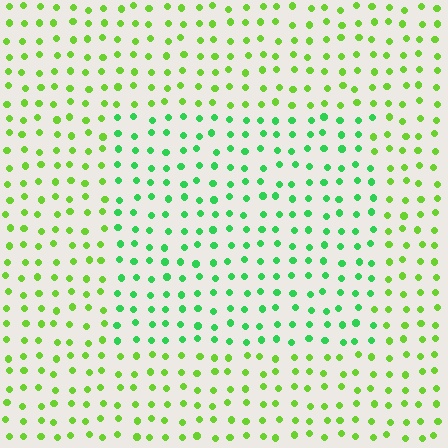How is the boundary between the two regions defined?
The boundary is defined purely by a slight shift in hue (about 36 degrees). Spacing, size, and orientation are identical on both sides.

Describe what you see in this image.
The image is filled with small lime elements in a uniform arrangement. A rectangle-shaped region is visible where the elements are tinted to a slightly different hue, forming a subtle color boundary.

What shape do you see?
I see a rectangle.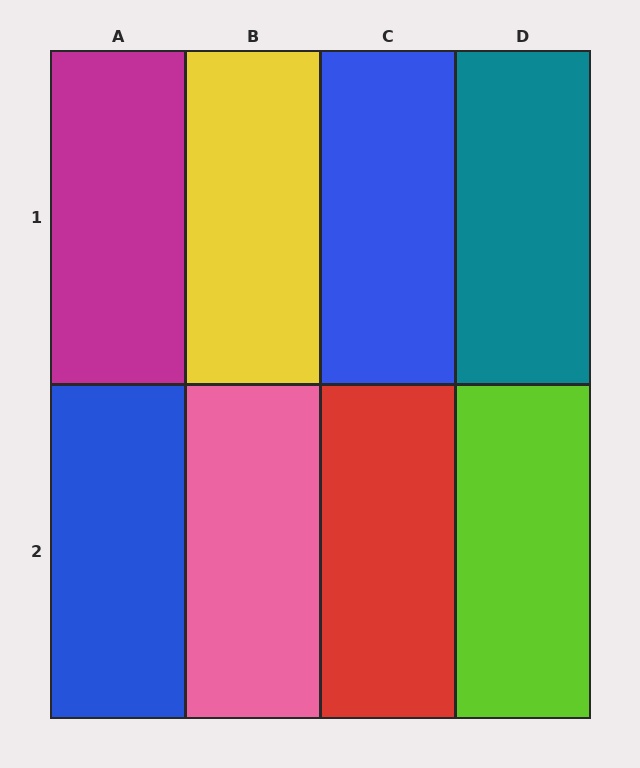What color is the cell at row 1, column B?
Yellow.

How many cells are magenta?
1 cell is magenta.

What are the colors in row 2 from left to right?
Blue, pink, red, lime.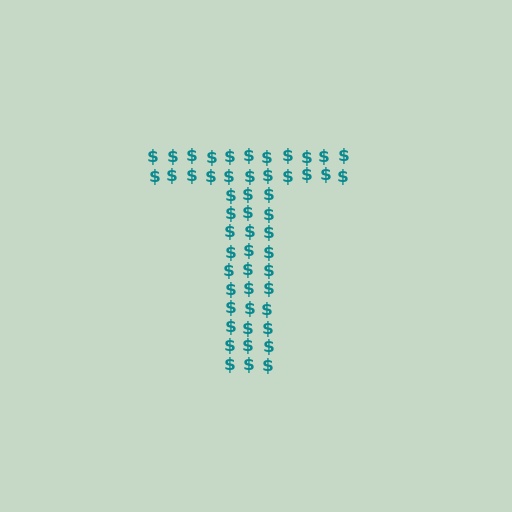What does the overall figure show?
The overall figure shows the letter T.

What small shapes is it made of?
It is made of small dollar signs.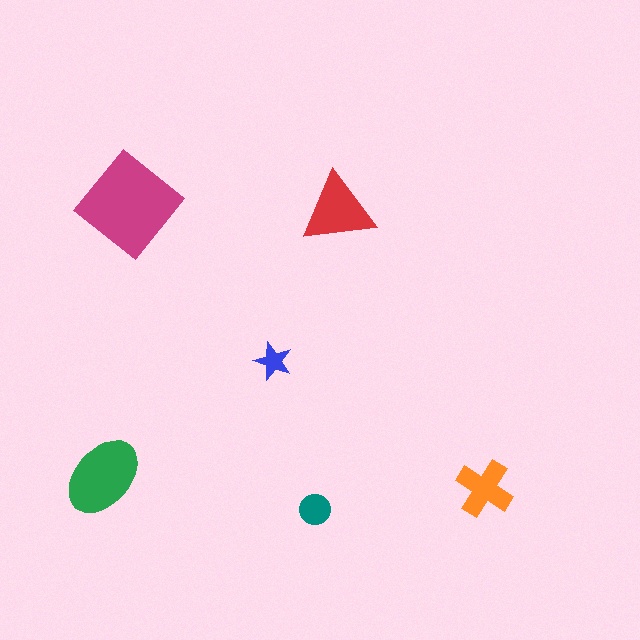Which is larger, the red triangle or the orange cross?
The red triangle.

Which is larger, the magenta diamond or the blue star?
The magenta diamond.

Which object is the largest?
The magenta diamond.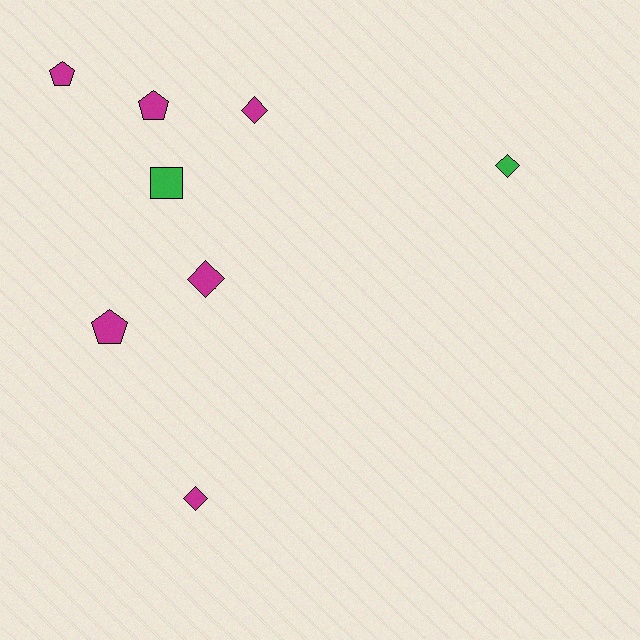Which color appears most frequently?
Magenta, with 6 objects.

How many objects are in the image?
There are 8 objects.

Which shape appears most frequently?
Diamond, with 4 objects.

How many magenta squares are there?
There are no magenta squares.